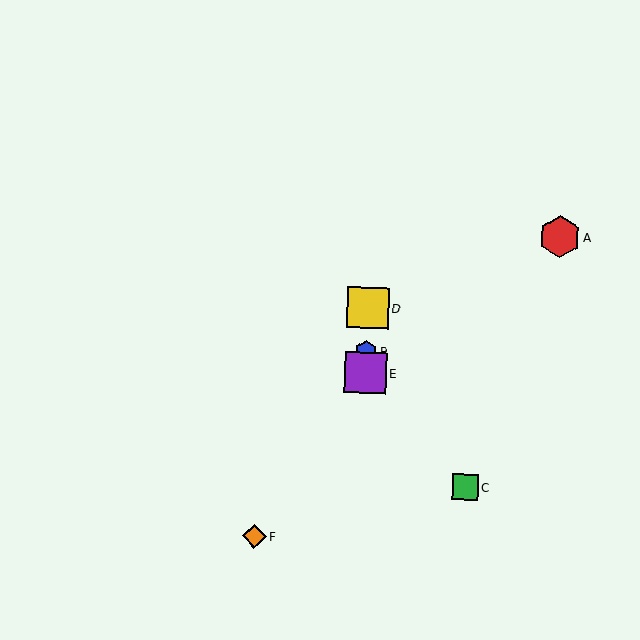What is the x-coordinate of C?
Object C is at x≈465.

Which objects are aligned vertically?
Objects B, D, E are aligned vertically.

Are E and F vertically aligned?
No, E is at x≈365 and F is at x≈254.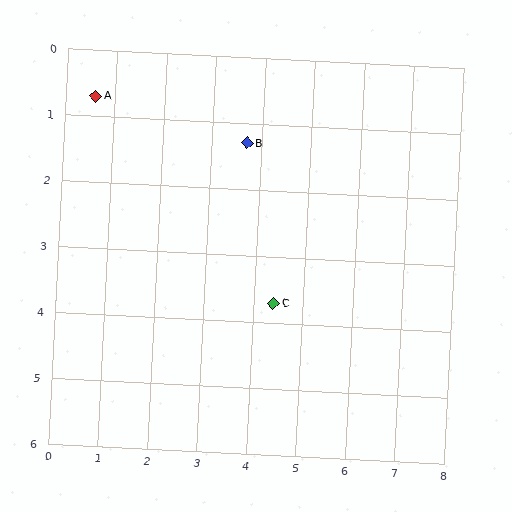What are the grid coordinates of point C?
Point C is at approximately (4.4, 3.7).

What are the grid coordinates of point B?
Point B is at approximately (3.7, 1.3).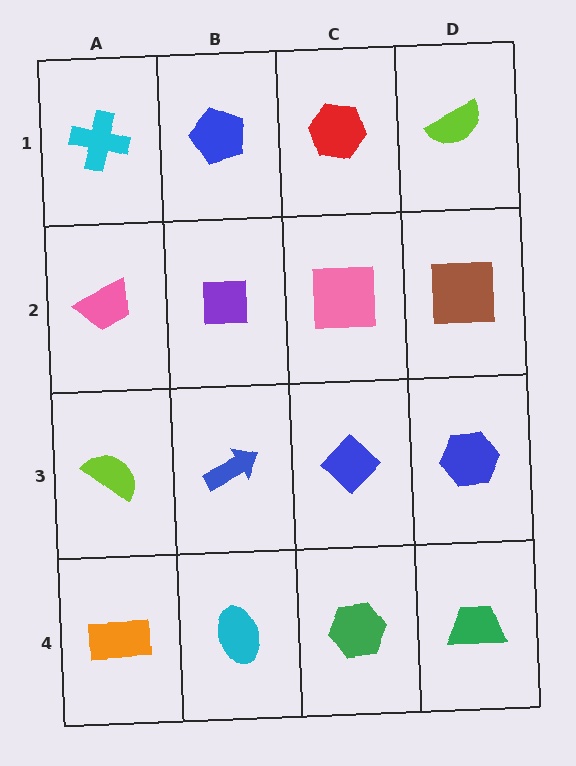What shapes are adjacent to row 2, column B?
A blue pentagon (row 1, column B), a blue arrow (row 3, column B), a pink trapezoid (row 2, column A), a pink square (row 2, column C).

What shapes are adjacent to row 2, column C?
A red hexagon (row 1, column C), a blue diamond (row 3, column C), a purple square (row 2, column B), a brown square (row 2, column D).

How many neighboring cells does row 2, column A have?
3.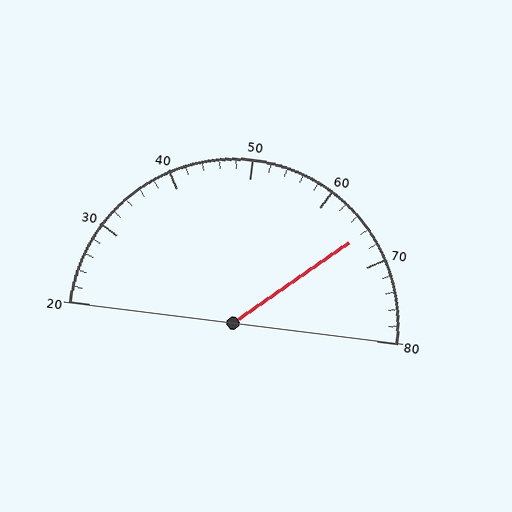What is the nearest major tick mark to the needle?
The nearest major tick mark is 70.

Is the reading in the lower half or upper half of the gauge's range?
The reading is in the upper half of the range (20 to 80).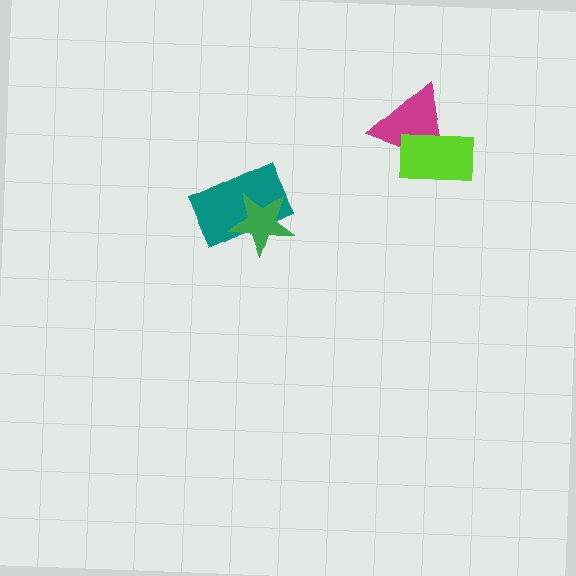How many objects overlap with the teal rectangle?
1 object overlaps with the teal rectangle.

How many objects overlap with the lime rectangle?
1 object overlaps with the lime rectangle.